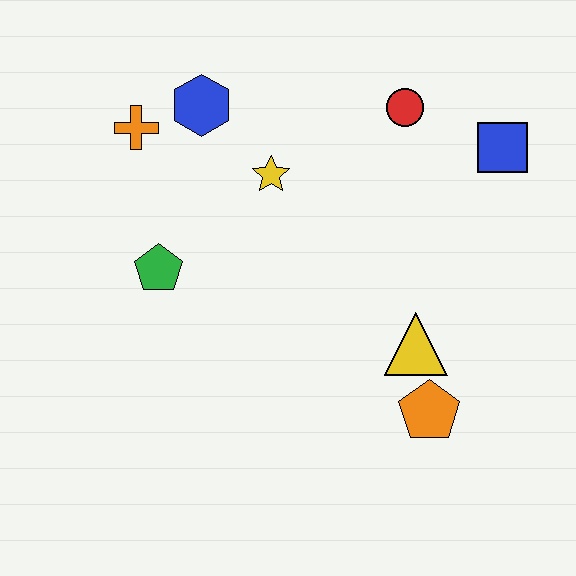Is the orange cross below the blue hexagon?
Yes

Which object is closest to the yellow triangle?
The orange pentagon is closest to the yellow triangle.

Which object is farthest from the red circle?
The orange pentagon is farthest from the red circle.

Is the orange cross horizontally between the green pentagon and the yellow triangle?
No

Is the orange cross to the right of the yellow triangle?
No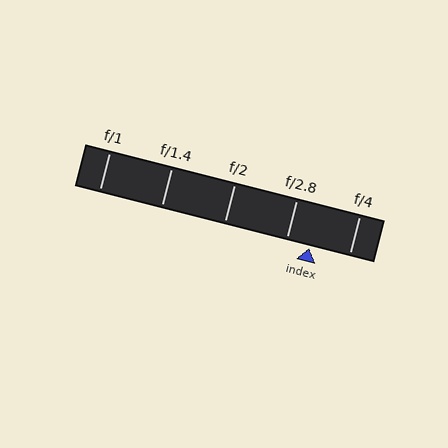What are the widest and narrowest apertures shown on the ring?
The widest aperture shown is f/1 and the narrowest is f/4.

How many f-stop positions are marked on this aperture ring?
There are 5 f-stop positions marked.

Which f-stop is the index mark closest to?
The index mark is closest to f/2.8.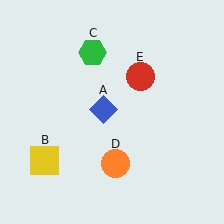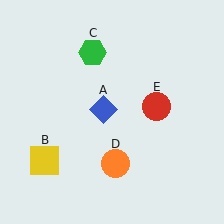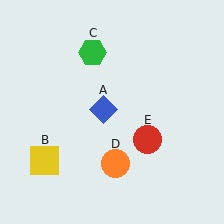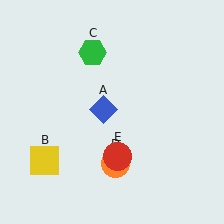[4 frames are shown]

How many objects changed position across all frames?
1 object changed position: red circle (object E).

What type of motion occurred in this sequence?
The red circle (object E) rotated clockwise around the center of the scene.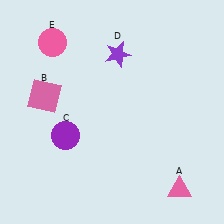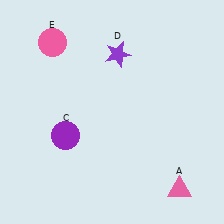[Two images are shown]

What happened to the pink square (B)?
The pink square (B) was removed in Image 2. It was in the top-left area of Image 1.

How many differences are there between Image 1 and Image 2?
There is 1 difference between the two images.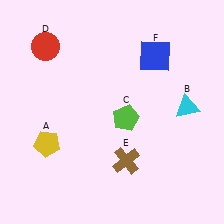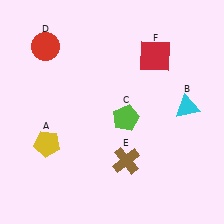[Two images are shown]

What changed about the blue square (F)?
In Image 1, F is blue. In Image 2, it changed to red.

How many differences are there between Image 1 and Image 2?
There is 1 difference between the two images.